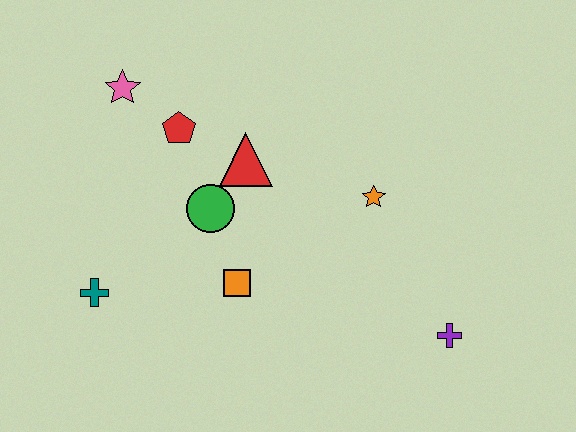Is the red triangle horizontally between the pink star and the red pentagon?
No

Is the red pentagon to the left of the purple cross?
Yes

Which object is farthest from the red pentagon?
The purple cross is farthest from the red pentagon.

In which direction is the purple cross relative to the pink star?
The purple cross is to the right of the pink star.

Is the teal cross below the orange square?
Yes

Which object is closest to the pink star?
The red pentagon is closest to the pink star.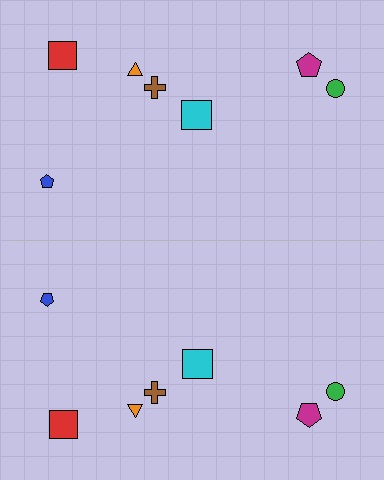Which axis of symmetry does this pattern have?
The pattern has a horizontal axis of symmetry running through the center of the image.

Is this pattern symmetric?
Yes, this pattern has bilateral (reflection) symmetry.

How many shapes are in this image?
There are 14 shapes in this image.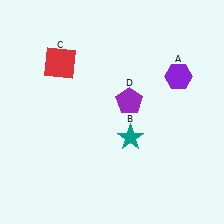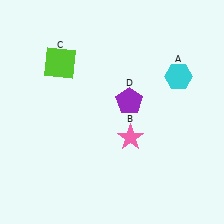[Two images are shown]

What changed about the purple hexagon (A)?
In Image 1, A is purple. In Image 2, it changed to cyan.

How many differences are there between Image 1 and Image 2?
There are 3 differences between the two images.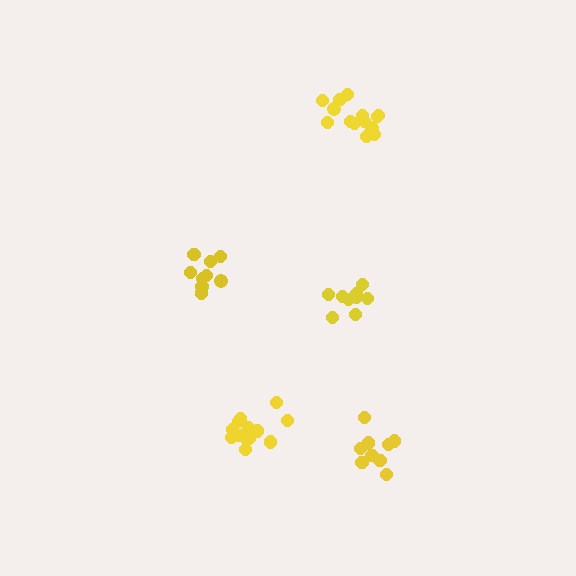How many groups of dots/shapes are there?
There are 5 groups.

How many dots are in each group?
Group 1: 13 dots, Group 2: 14 dots, Group 3: 9 dots, Group 4: 9 dots, Group 5: 9 dots (54 total).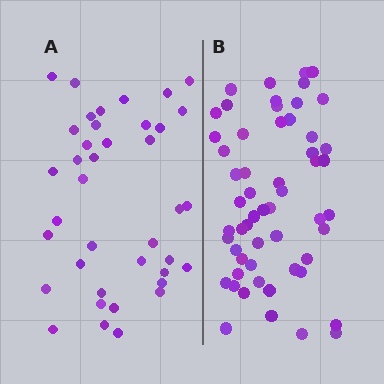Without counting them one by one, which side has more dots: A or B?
Region B (the right region) has more dots.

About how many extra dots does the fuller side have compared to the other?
Region B has approximately 15 more dots than region A.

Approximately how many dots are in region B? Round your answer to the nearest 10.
About 60 dots. (The exact count is 56, which rounds to 60.)